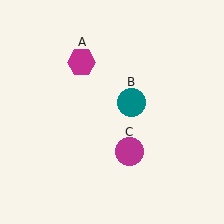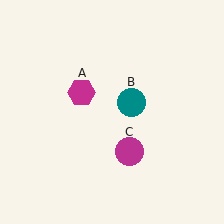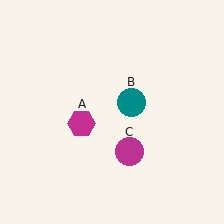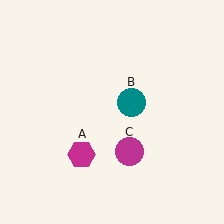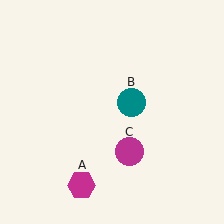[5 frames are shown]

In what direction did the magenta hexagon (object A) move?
The magenta hexagon (object A) moved down.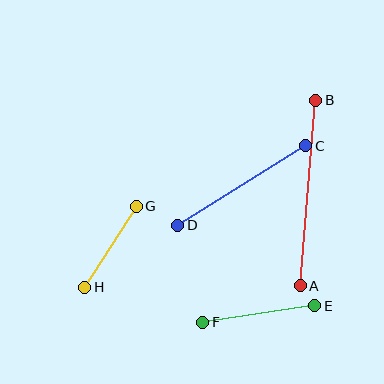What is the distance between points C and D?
The distance is approximately 151 pixels.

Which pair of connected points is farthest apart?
Points A and B are farthest apart.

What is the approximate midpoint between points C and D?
The midpoint is at approximately (242, 186) pixels.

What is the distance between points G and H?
The distance is approximately 96 pixels.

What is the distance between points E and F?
The distance is approximately 113 pixels.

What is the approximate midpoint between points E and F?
The midpoint is at approximately (259, 314) pixels.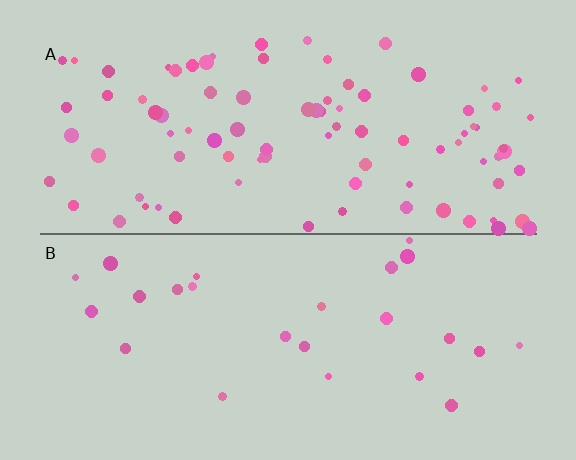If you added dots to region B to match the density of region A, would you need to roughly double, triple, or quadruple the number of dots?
Approximately triple.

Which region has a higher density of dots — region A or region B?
A (the top).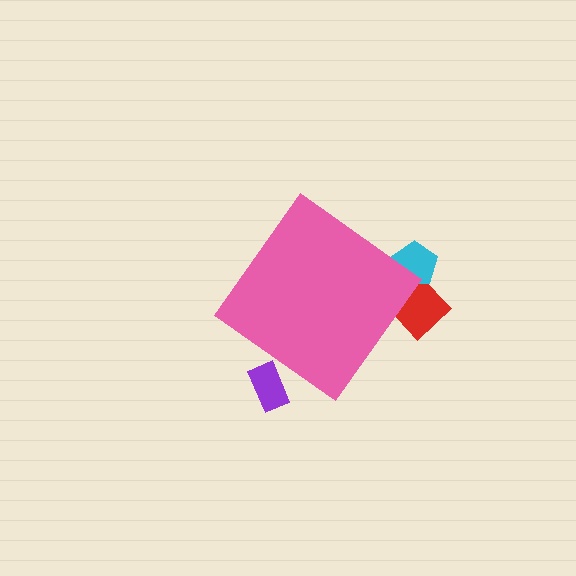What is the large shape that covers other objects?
A pink diamond.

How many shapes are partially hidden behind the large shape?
3 shapes are partially hidden.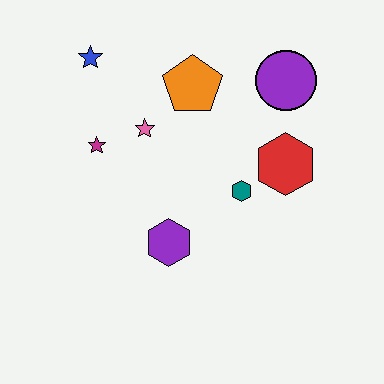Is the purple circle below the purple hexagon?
No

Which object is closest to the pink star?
The magenta star is closest to the pink star.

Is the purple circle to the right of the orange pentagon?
Yes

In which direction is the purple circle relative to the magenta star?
The purple circle is to the right of the magenta star.